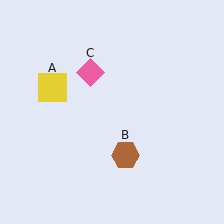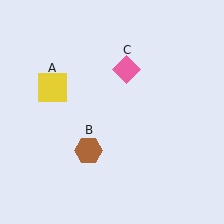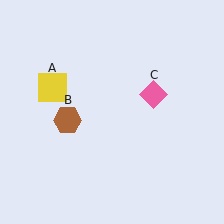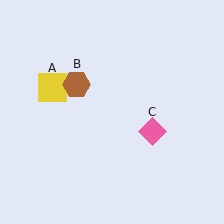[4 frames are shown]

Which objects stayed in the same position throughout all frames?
Yellow square (object A) remained stationary.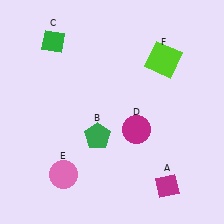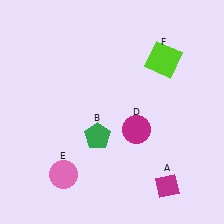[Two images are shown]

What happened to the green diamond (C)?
The green diamond (C) was removed in Image 2. It was in the top-left area of Image 1.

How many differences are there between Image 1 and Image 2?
There is 1 difference between the two images.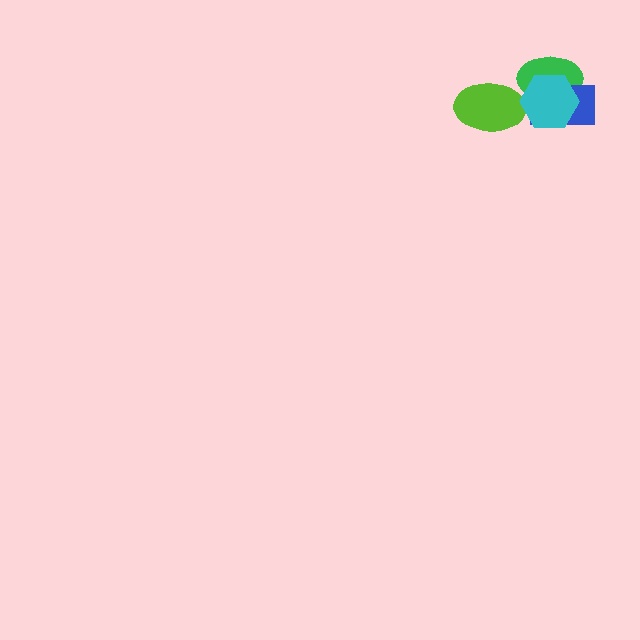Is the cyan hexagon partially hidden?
No, no other shape covers it.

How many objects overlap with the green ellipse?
2 objects overlap with the green ellipse.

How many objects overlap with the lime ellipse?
1 object overlaps with the lime ellipse.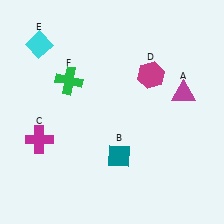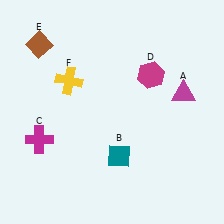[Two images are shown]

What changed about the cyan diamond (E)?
In Image 1, E is cyan. In Image 2, it changed to brown.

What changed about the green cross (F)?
In Image 1, F is green. In Image 2, it changed to yellow.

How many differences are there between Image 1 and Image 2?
There are 2 differences between the two images.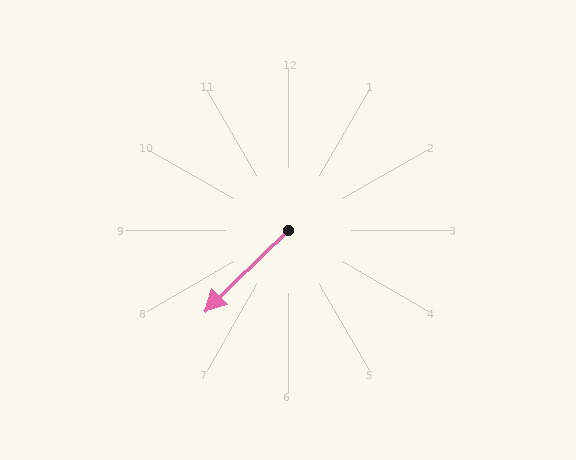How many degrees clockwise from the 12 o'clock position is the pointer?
Approximately 226 degrees.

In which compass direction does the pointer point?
Southwest.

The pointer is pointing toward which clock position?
Roughly 8 o'clock.